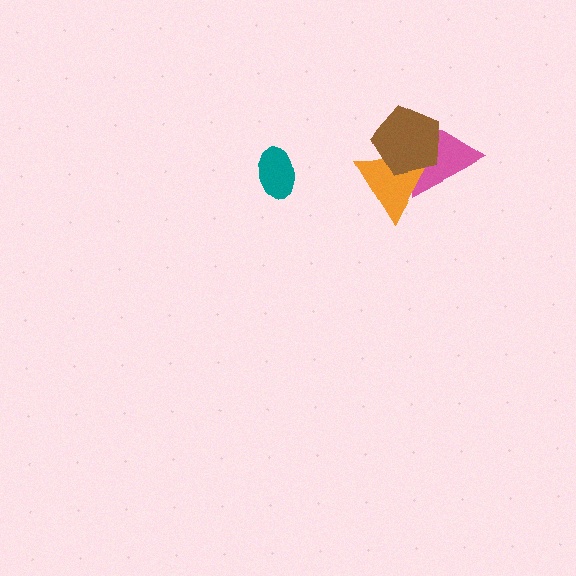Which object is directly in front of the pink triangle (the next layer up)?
The orange triangle is directly in front of the pink triangle.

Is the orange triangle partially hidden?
Yes, it is partially covered by another shape.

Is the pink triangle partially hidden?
Yes, it is partially covered by another shape.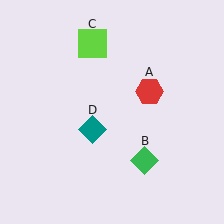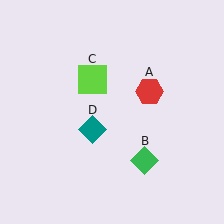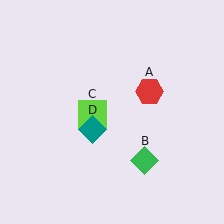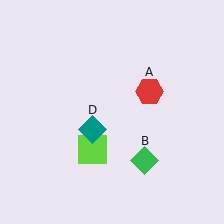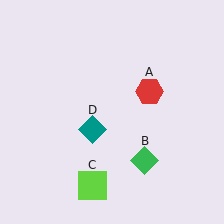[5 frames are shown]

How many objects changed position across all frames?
1 object changed position: lime square (object C).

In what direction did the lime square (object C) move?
The lime square (object C) moved down.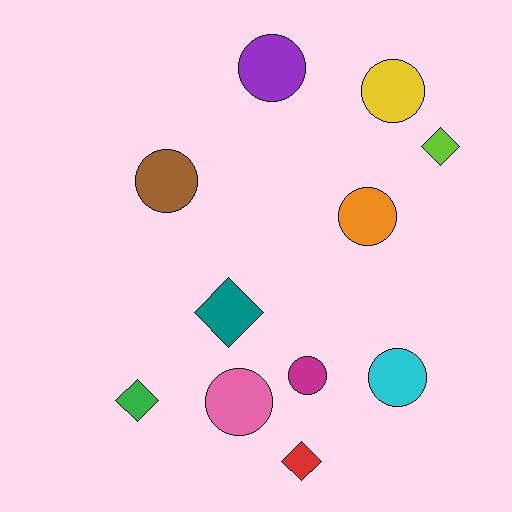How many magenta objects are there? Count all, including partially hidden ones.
There is 1 magenta object.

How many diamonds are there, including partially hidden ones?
There are 4 diamonds.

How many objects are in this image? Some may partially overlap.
There are 11 objects.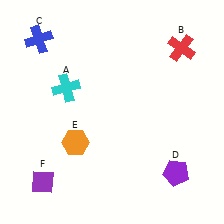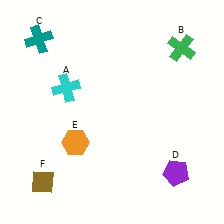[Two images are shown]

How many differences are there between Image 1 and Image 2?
There are 3 differences between the two images.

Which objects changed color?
B changed from red to green. C changed from blue to teal. F changed from purple to brown.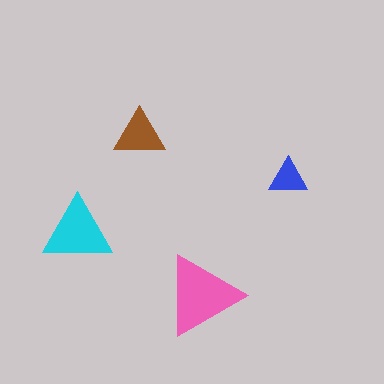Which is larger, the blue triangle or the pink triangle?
The pink one.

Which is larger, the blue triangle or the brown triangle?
The brown one.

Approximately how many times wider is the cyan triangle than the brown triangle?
About 1.5 times wider.